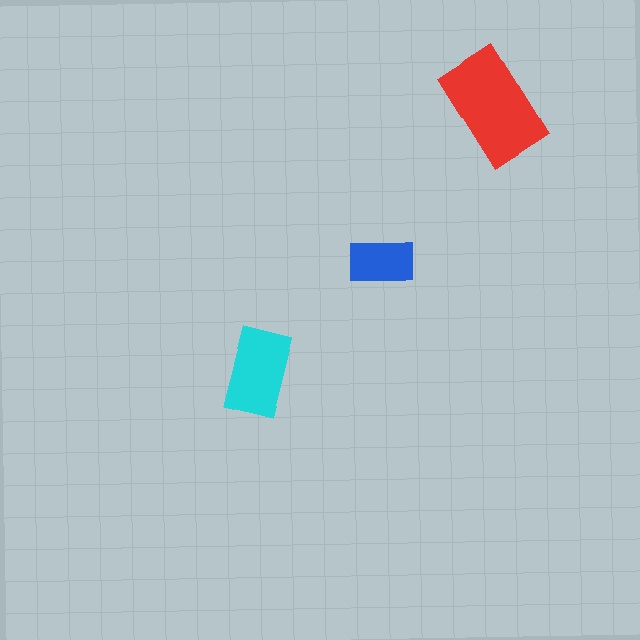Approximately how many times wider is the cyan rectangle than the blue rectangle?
About 1.5 times wider.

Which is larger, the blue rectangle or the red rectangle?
The red one.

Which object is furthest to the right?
The red rectangle is rightmost.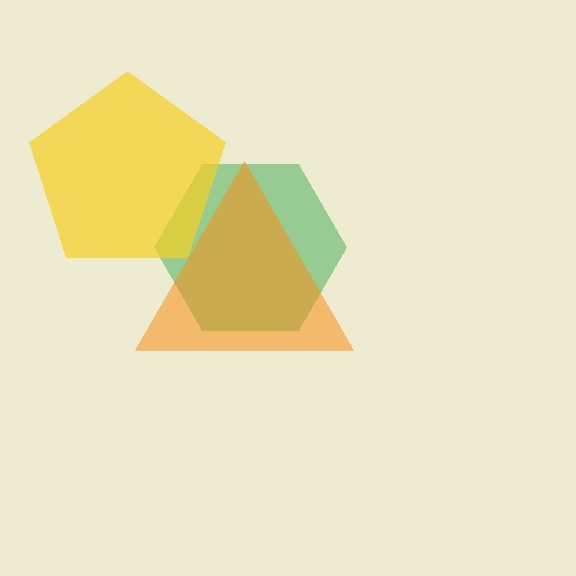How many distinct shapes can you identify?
There are 3 distinct shapes: a green hexagon, an orange triangle, a yellow pentagon.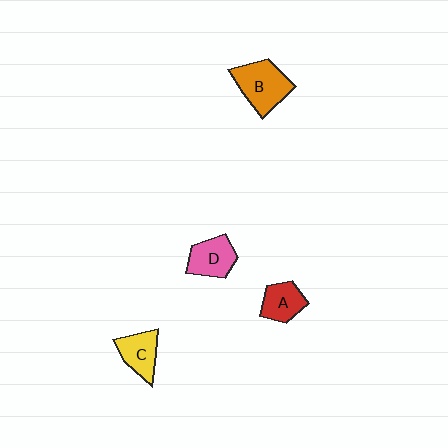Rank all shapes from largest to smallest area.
From largest to smallest: B (orange), D (pink), C (yellow), A (red).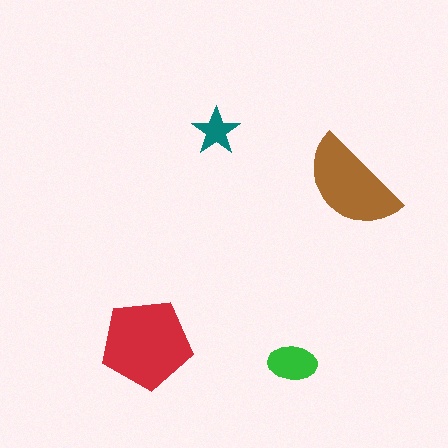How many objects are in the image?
There are 4 objects in the image.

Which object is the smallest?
The teal star.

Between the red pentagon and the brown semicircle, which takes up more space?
The red pentagon.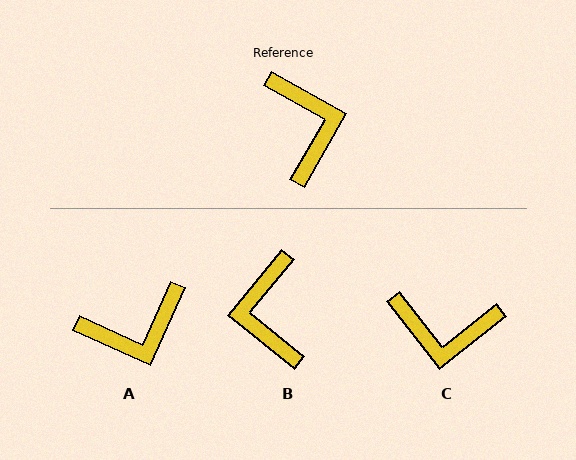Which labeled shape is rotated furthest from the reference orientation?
B, about 170 degrees away.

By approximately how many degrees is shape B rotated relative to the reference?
Approximately 170 degrees counter-clockwise.